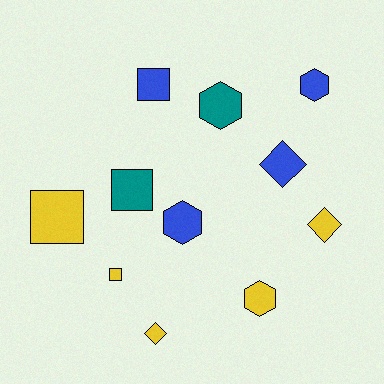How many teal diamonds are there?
There are no teal diamonds.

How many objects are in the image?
There are 11 objects.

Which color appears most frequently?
Yellow, with 5 objects.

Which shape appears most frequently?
Hexagon, with 4 objects.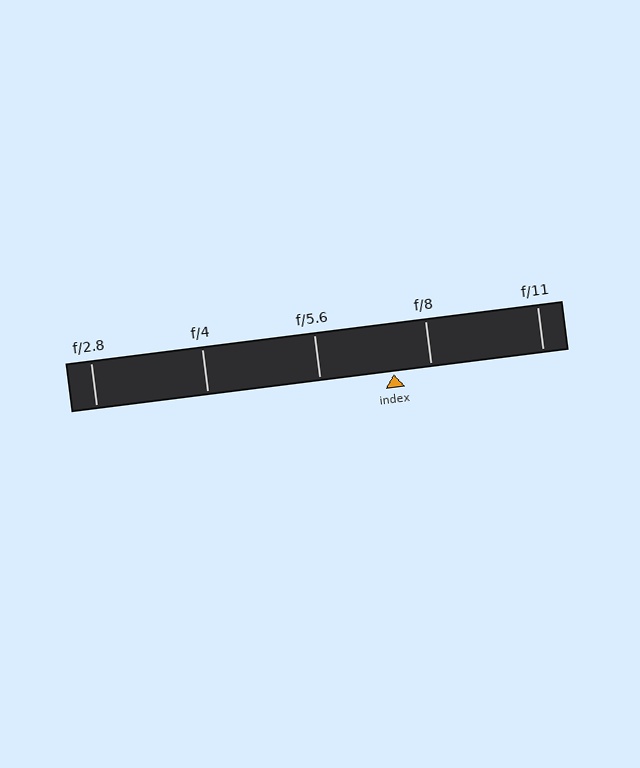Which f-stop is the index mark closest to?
The index mark is closest to f/8.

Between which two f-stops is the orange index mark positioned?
The index mark is between f/5.6 and f/8.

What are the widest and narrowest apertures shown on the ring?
The widest aperture shown is f/2.8 and the narrowest is f/11.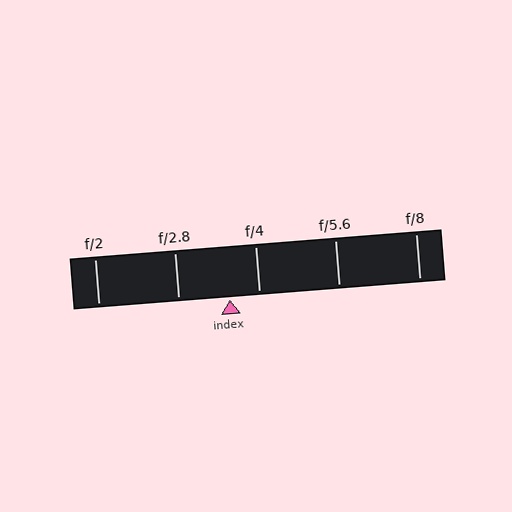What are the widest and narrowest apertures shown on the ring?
The widest aperture shown is f/2 and the narrowest is f/8.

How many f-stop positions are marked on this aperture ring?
There are 5 f-stop positions marked.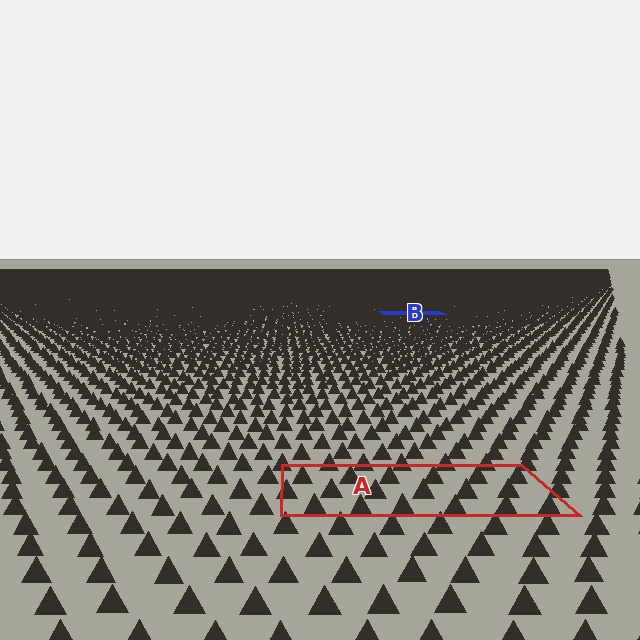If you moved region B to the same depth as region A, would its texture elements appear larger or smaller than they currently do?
They would appear larger. At a closer depth, the same texture elements are projected at a bigger on-screen size.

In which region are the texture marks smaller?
The texture marks are smaller in region B, because it is farther away.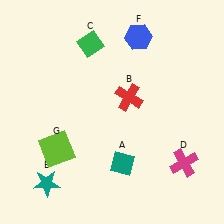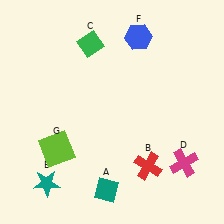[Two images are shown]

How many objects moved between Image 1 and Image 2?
2 objects moved between the two images.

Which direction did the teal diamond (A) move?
The teal diamond (A) moved down.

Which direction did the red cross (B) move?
The red cross (B) moved down.